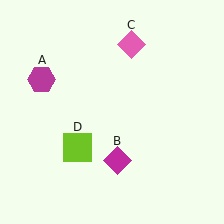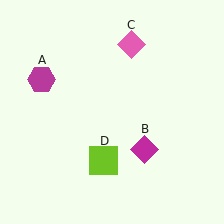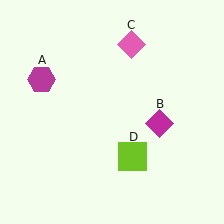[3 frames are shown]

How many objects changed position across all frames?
2 objects changed position: magenta diamond (object B), lime square (object D).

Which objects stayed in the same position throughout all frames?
Magenta hexagon (object A) and pink diamond (object C) remained stationary.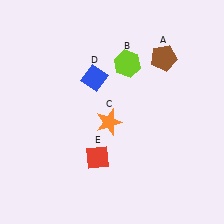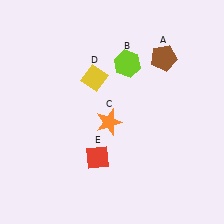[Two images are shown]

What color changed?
The diamond (D) changed from blue in Image 1 to yellow in Image 2.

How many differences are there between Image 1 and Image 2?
There is 1 difference between the two images.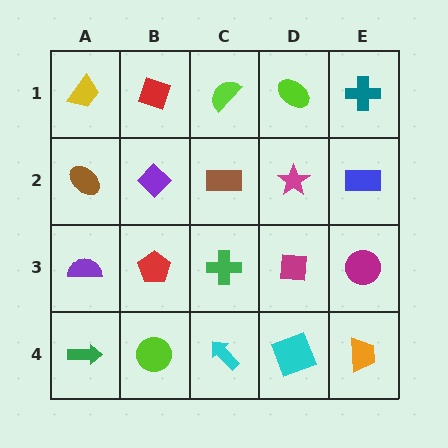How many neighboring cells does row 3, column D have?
4.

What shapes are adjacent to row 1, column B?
A purple diamond (row 2, column B), a yellow trapezoid (row 1, column A), a lime semicircle (row 1, column C).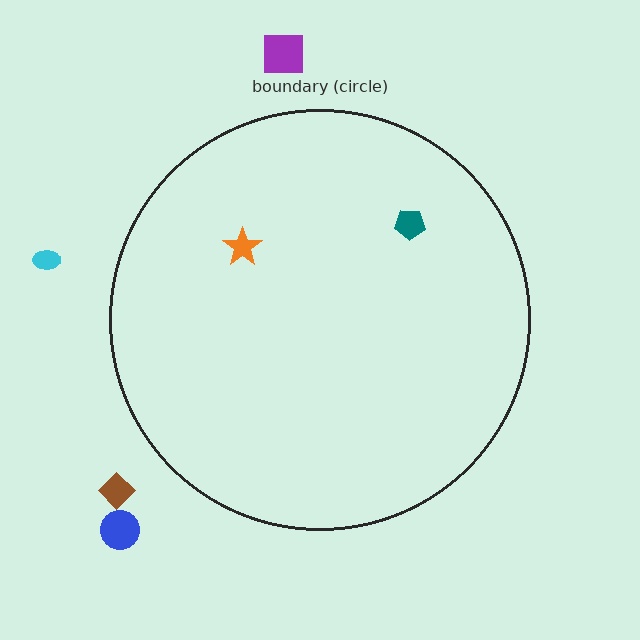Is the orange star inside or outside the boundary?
Inside.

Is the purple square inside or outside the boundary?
Outside.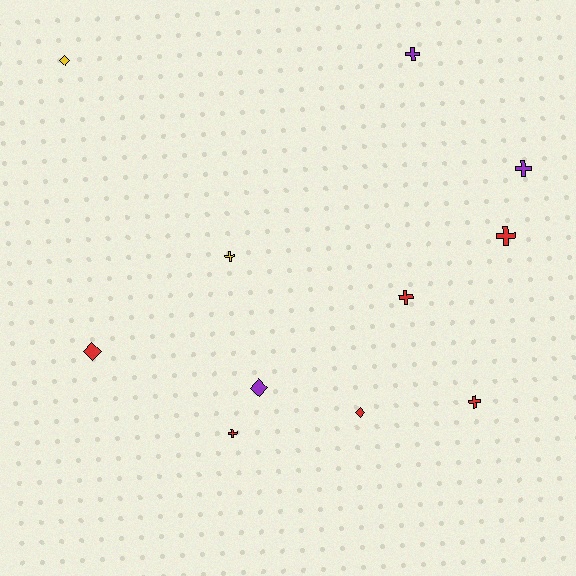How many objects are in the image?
There are 11 objects.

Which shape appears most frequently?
Cross, with 7 objects.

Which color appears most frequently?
Red, with 6 objects.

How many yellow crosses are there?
There is 1 yellow cross.